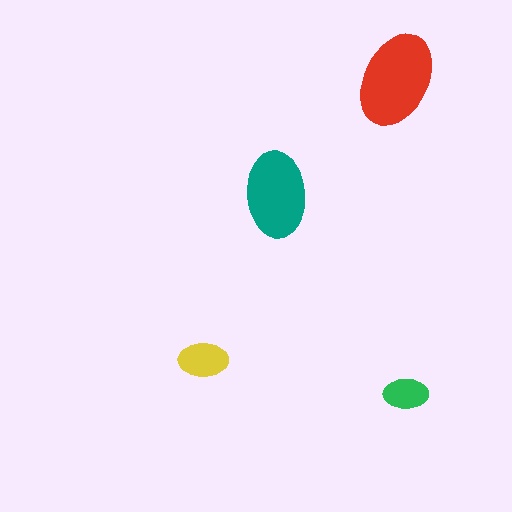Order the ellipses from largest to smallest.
the red one, the teal one, the yellow one, the green one.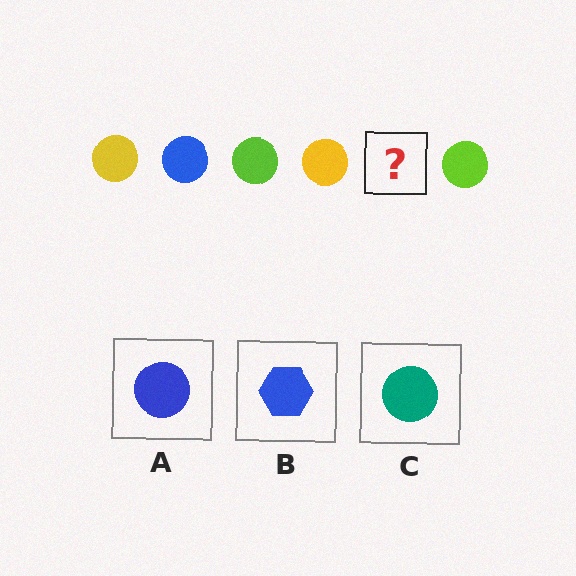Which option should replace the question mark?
Option A.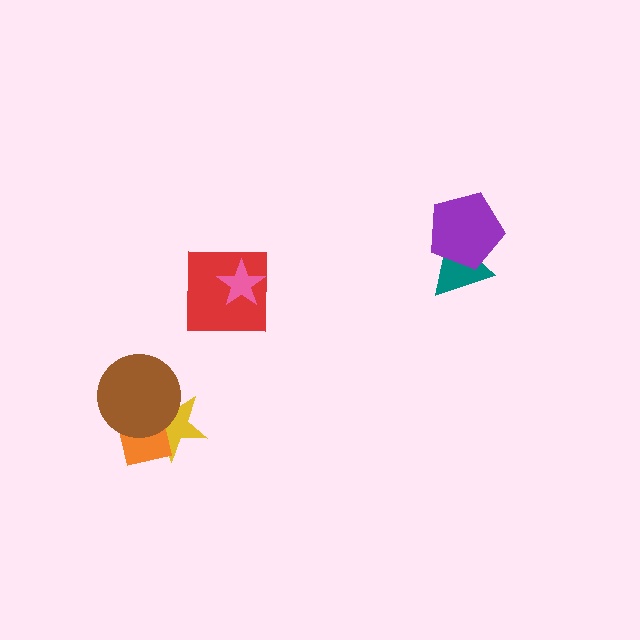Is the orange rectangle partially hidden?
Yes, it is partially covered by another shape.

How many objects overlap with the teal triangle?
1 object overlaps with the teal triangle.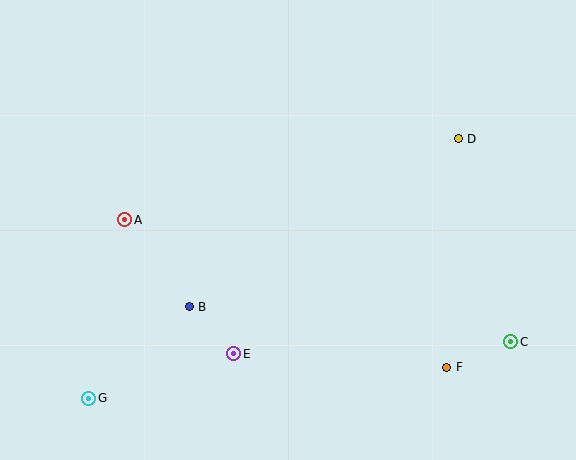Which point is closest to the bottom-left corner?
Point G is closest to the bottom-left corner.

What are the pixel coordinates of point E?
Point E is at (234, 354).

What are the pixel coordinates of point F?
Point F is at (447, 367).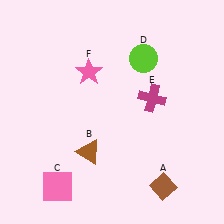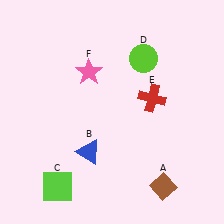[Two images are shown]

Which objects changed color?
B changed from brown to blue. C changed from pink to lime. E changed from magenta to red.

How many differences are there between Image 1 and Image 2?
There are 3 differences between the two images.